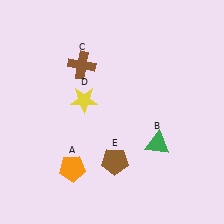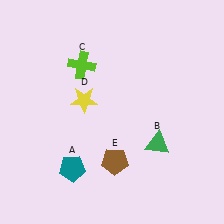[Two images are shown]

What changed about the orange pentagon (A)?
In Image 1, A is orange. In Image 2, it changed to teal.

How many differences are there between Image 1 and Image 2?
There are 2 differences between the two images.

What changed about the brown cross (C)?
In Image 1, C is brown. In Image 2, it changed to lime.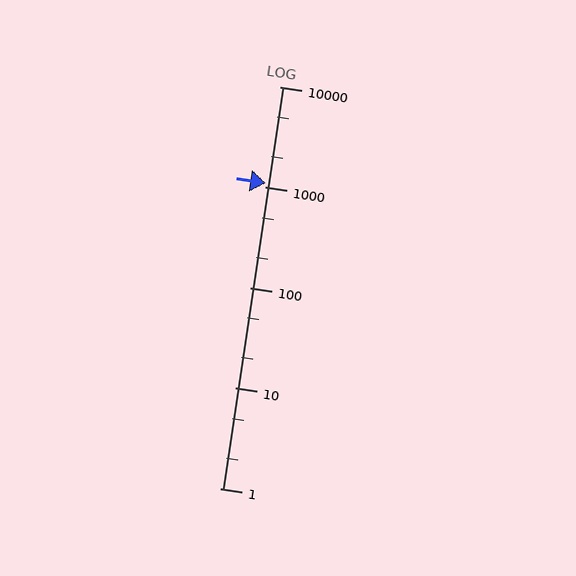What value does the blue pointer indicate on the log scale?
The pointer indicates approximately 1100.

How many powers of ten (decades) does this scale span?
The scale spans 4 decades, from 1 to 10000.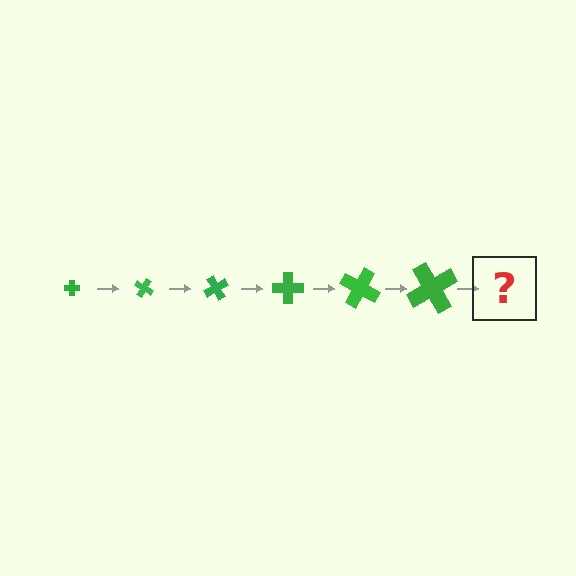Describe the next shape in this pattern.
It should be a cross, larger than the previous one and rotated 180 degrees from the start.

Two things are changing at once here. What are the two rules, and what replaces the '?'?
The two rules are that the cross grows larger each step and it rotates 30 degrees each step. The '?' should be a cross, larger than the previous one and rotated 180 degrees from the start.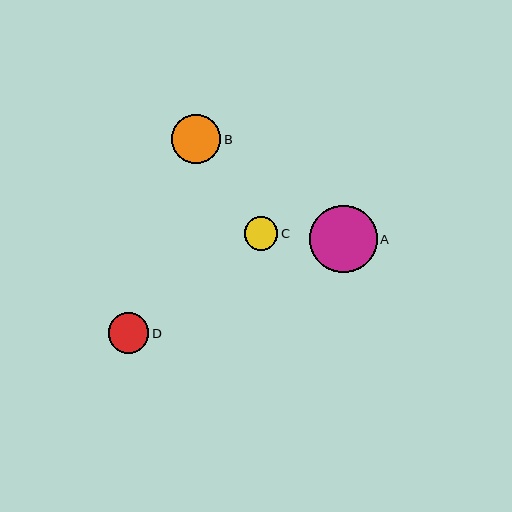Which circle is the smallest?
Circle C is the smallest with a size of approximately 33 pixels.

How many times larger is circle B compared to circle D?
Circle B is approximately 1.2 times the size of circle D.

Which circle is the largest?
Circle A is the largest with a size of approximately 68 pixels.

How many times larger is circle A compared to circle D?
Circle A is approximately 1.7 times the size of circle D.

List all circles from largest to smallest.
From largest to smallest: A, B, D, C.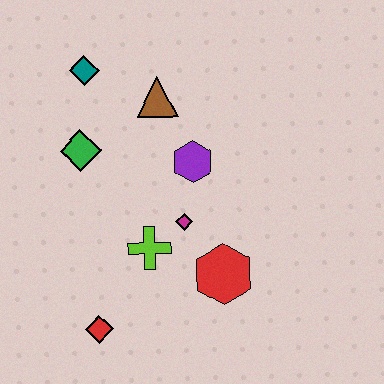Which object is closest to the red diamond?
The lime cross is closest to the red diamond.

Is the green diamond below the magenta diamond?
No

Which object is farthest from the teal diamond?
The red diamond is farthest from the teal diamond.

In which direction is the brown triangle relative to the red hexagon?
The brown triangle is above the red hexagon.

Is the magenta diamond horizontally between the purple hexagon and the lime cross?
Yes